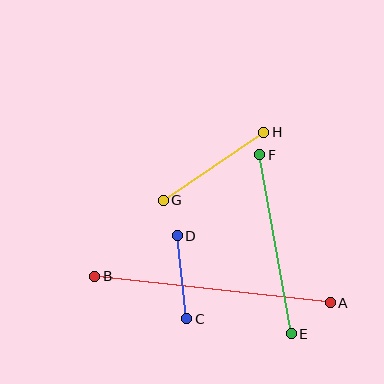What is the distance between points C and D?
The distance is approximately 83 pixels.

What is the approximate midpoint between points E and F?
The midpoint is at approximately (275, 244) pixels.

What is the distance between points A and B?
The distance is approximately 237 pixels.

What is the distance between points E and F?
The distance is approximately 182 pixels.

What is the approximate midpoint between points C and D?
The midpoint is at approximately (182, 277) pixels.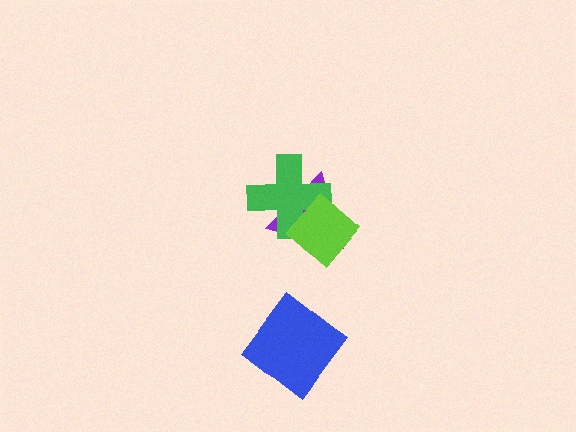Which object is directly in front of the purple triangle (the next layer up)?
The green cross is directly in front of the purple triangle.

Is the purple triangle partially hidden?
Yes, it is partially covered by another shape.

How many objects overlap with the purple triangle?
2 objects overlap with the purple triangle.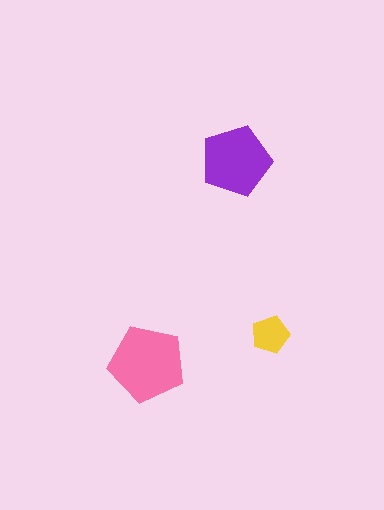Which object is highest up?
The purple pentagon is topmost.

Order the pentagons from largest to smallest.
the pink one, the purple one, the yellow one.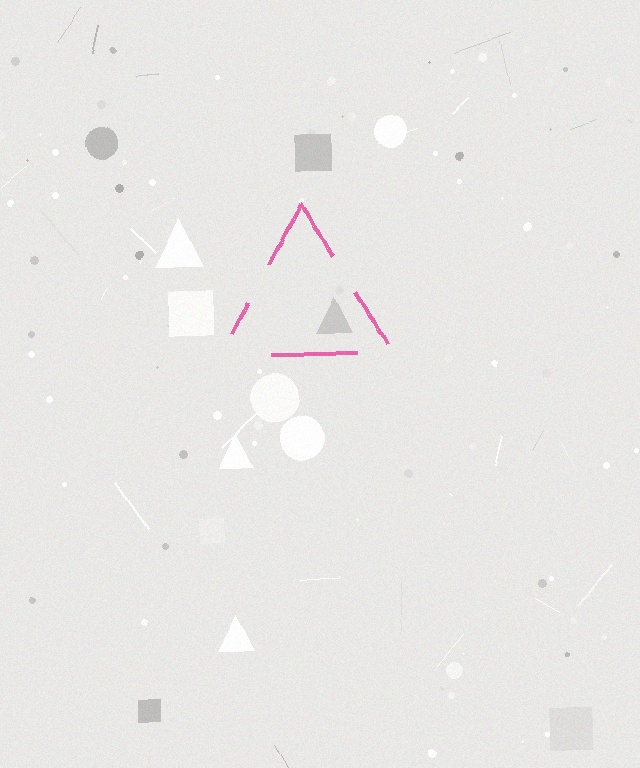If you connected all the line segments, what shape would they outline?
They would outline a triangle.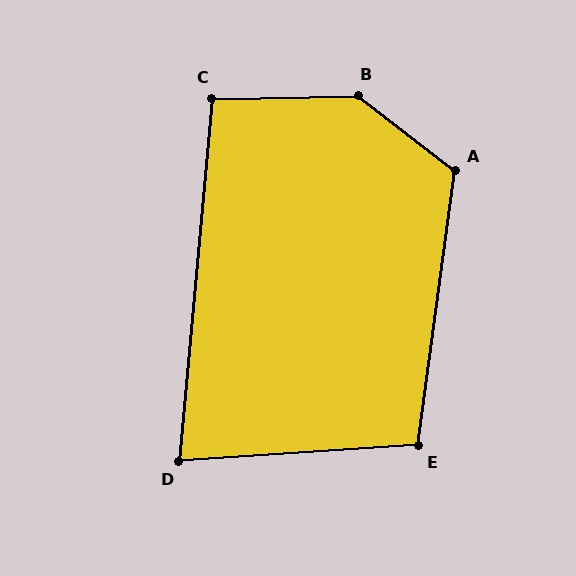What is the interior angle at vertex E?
Approximately 101 degrees (obtuse).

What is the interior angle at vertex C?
Approximately 96 degrees (obtuse).